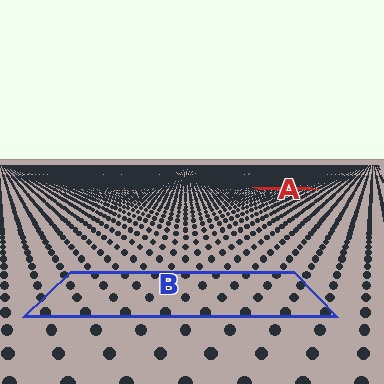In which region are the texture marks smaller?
The texture marks are smaller in region A, because it is farther away.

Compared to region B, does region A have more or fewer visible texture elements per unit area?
Region A has more texture elements per unit area — they are packed more densely because it is farther away.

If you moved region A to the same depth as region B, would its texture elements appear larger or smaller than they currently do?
They would appear larger. At a closer depth, the same texture elements are projected at a bigger on-screen size.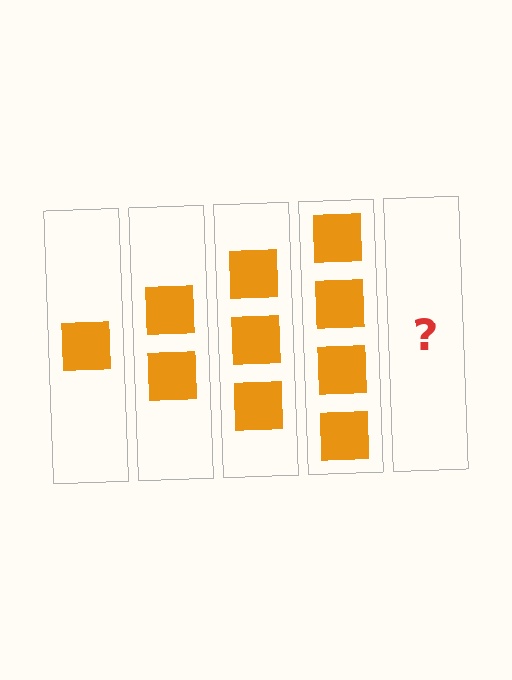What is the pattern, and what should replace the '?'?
The pattern is that each step adds one more square. The '?' should be 5 squares.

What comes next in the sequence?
The next element should be 5 squares.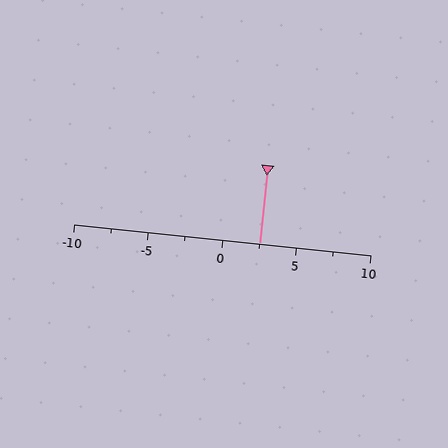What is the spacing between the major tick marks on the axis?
The major ticks are spaced 5 apart.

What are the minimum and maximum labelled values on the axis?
The axis runs from -10 to 10.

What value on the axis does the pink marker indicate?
The marker indicates approximately 2.5.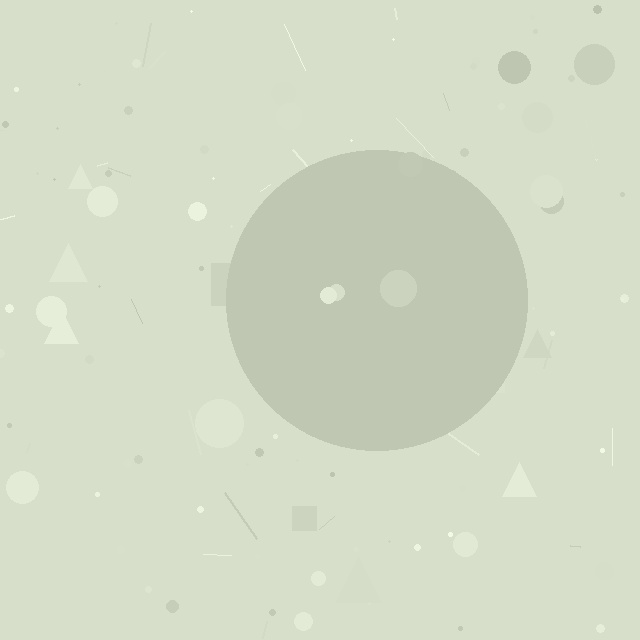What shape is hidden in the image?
A circle is hidden in the image.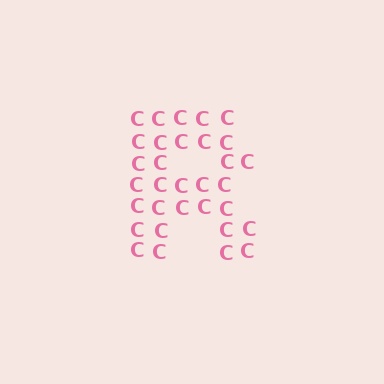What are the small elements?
The small elements are letter C's.